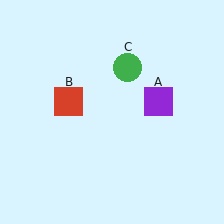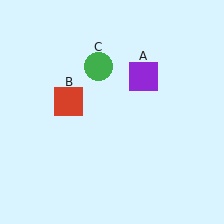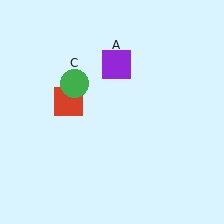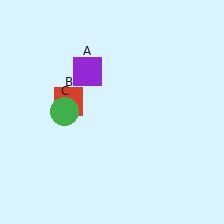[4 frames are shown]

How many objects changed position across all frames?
2 objects changed position: purple square (object A), green circle (object C).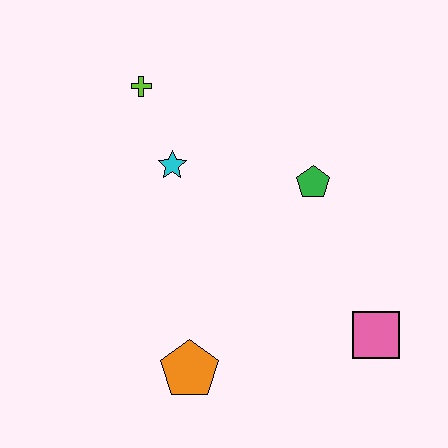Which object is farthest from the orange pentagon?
The lime cross is farthest from the orange pentagon.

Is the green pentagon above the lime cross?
No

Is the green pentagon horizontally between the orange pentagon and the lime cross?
No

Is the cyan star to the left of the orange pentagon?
Yes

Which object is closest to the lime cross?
The cyan star is closest to the lime cross.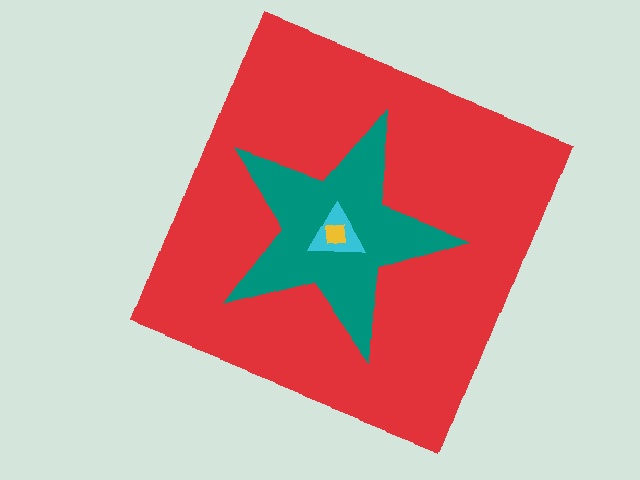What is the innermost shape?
The yellow square.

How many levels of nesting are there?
4.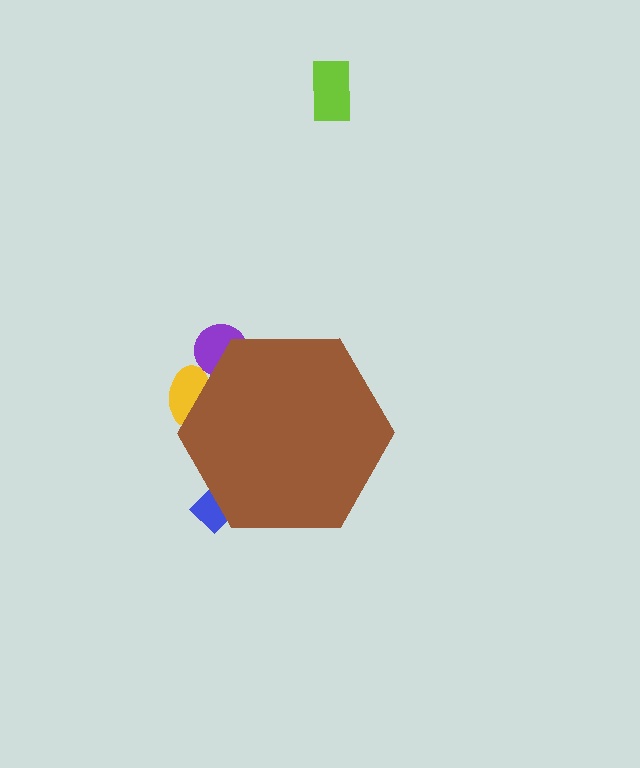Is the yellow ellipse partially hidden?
Yes, the yellow ellipse is partially hidden behind the brown hexagon.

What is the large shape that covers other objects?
A brown hexagon.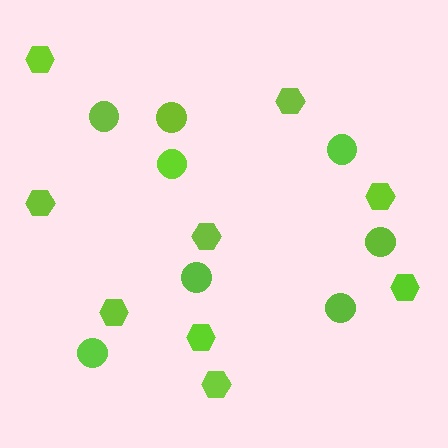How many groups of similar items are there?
There are 2 groups: one group of circles (8) and one group of hexagons (9).